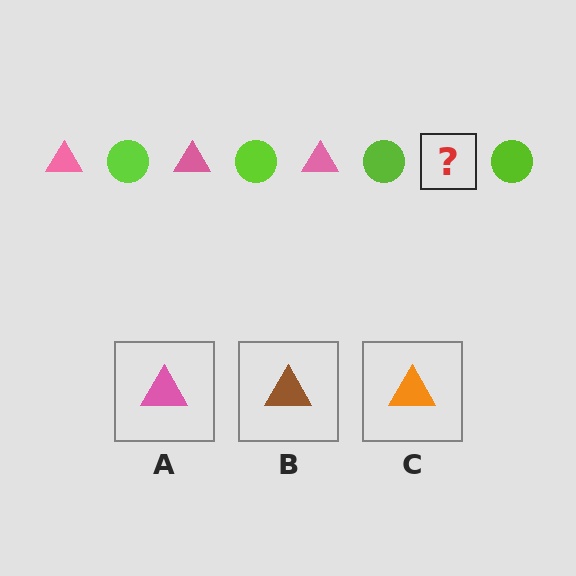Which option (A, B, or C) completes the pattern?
A.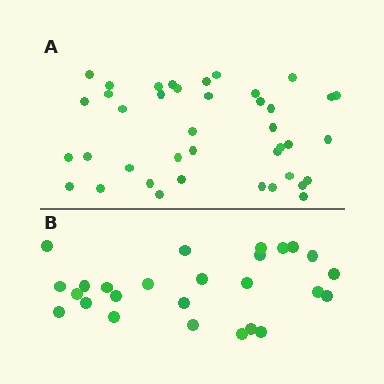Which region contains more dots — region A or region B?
Region A (the top region) has more dots.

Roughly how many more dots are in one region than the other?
Region A has approximately 15 more dots than region B.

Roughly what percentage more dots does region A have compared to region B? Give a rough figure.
About 55% more.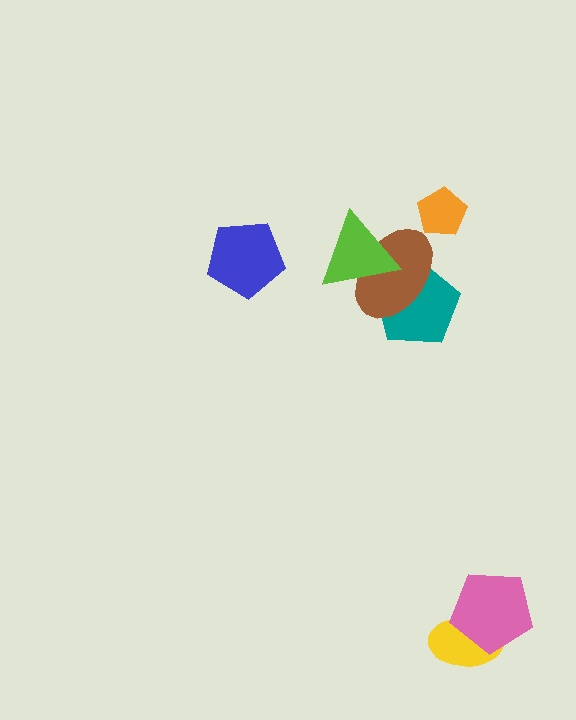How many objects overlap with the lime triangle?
2 objects overlap with the lime triangle.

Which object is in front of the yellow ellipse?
The pink pentagon is in front of the yellow ellipse.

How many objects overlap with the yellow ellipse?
1 object overlaps with the yellow ellipse.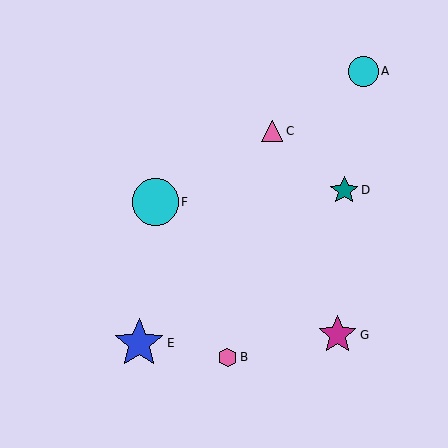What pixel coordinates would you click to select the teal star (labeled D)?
Click at (344, 190) to select the teal star D.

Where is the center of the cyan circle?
The center of the cyan circle is at (155, 202).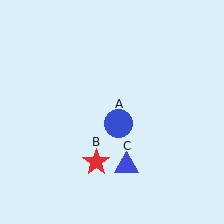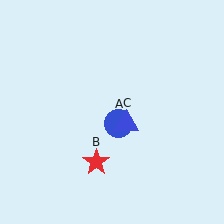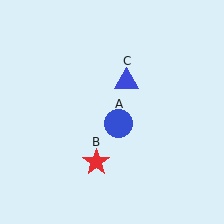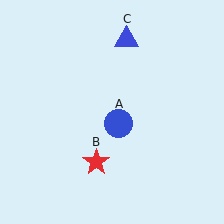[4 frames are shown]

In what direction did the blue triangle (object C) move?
The blue triangle (object C) moved up.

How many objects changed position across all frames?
1 object changed position: blue triangle (object C).